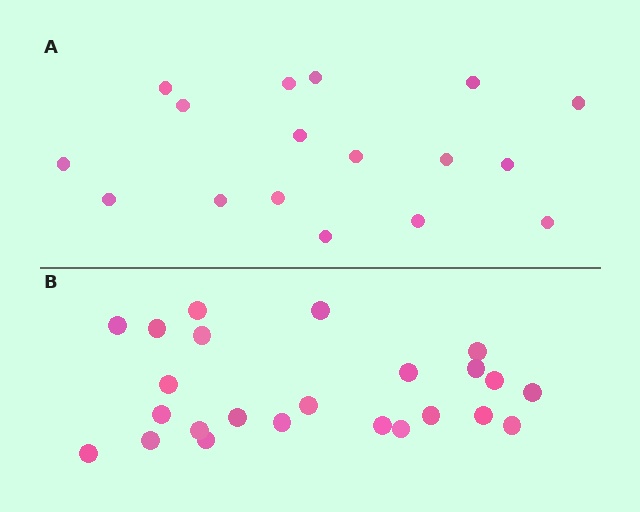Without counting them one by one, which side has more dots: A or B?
Region B (the bottom region) has more dots.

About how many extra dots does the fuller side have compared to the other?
Region B has roughly 8 or so more dots than region A.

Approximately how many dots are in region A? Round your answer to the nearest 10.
About 20 dots. (The exact count is 17, which rounds to 20.)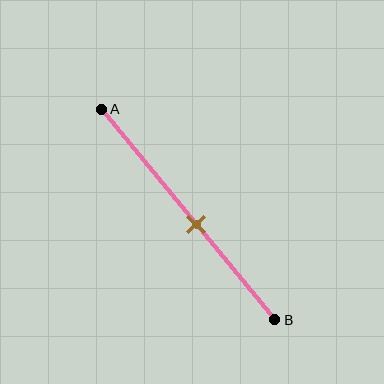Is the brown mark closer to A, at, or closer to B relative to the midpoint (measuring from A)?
The brown mark is closer to point B than the midpoint of segment AB.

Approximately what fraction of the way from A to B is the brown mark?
The brown mark is approximately 55% of the way from A to B.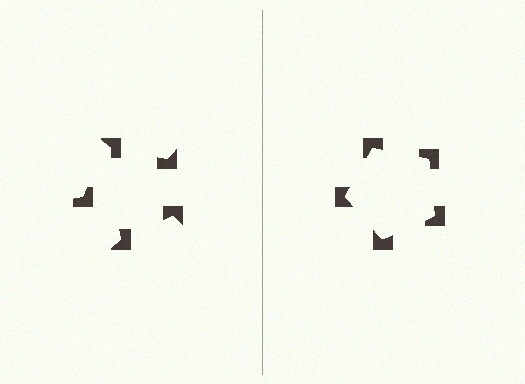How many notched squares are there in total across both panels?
10 — 5 on each side.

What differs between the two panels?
The notched squares are positioned identically on both sides; only the wedge orientations differ. On the right they align to a pentagon; on the left they are misaligned.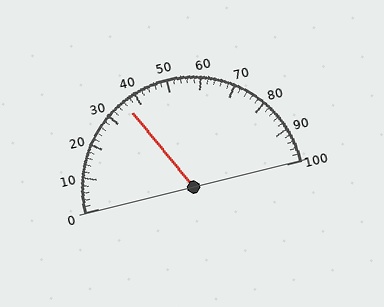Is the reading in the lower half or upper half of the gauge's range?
The reading is in the lower half of the range (0 to 100).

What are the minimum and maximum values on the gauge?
The gauge ranges from 0 to 100.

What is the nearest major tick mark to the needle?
The nearest major tick mark is 40.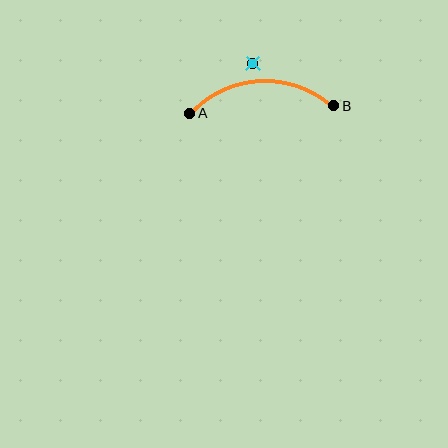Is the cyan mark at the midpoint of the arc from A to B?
No — the cyan mark does not lie on the arc at all. It sits slightly outside the curve.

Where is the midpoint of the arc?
The arc midpoint is the point on the curve farthest from the straight line joining A and B. It sits above that line.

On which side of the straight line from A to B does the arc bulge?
The arc bulges above the straight line connecting A and B.